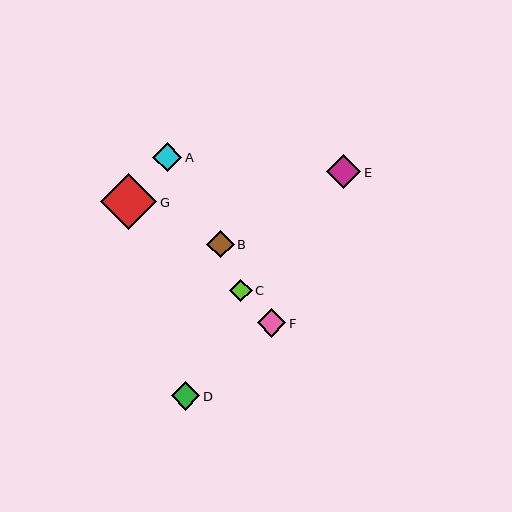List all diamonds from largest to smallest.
From largest to smallest: G, E, A, F, D, B, C.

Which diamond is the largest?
Diamond G is the largest with a size of approximately 56 pixels.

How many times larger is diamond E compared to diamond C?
Diamond E is approximately 1.5 times the size of diamond C.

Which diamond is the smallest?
Diamond C is the smallest with a size of approximately 22 pixels.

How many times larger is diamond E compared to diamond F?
Diamond E is approximately 1.2 times the size of diamond F.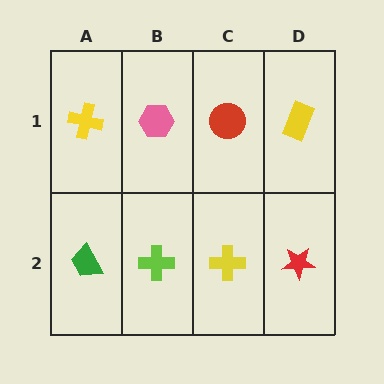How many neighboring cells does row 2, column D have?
2.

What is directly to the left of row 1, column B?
A yellow cross.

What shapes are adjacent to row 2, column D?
A yellow rectangle (row 1, column D), a yellow cross (row 2, column C).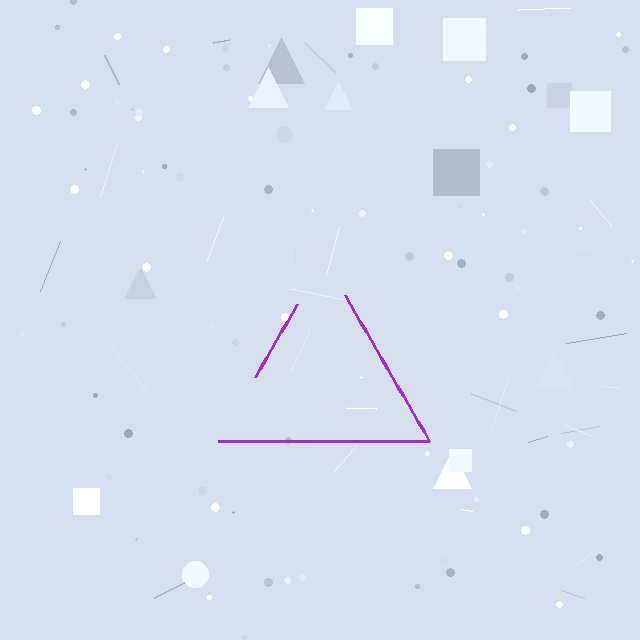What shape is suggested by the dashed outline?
The dashed outline suggests a triangle.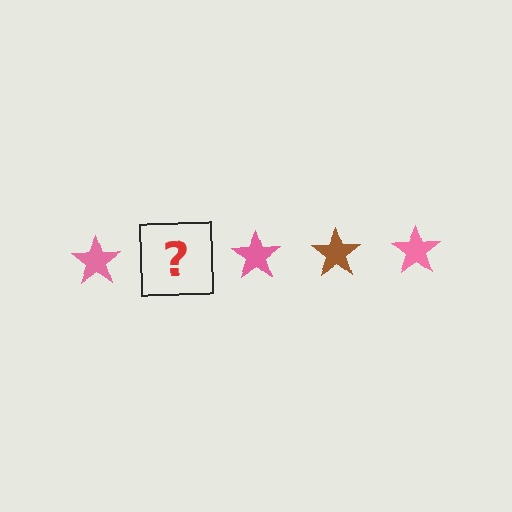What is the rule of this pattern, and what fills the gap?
The rule is that the pattern cycles through pink, brown stars. The gap should be filled with a brown star.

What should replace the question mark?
The question mark should be replaced with a brown star.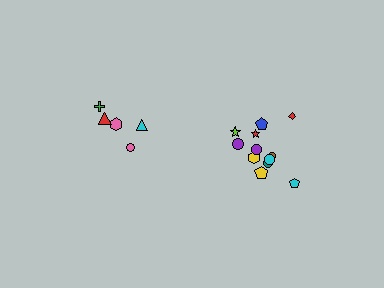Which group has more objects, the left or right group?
The right group.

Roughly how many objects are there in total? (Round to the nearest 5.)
Roughly 15 objects in total.